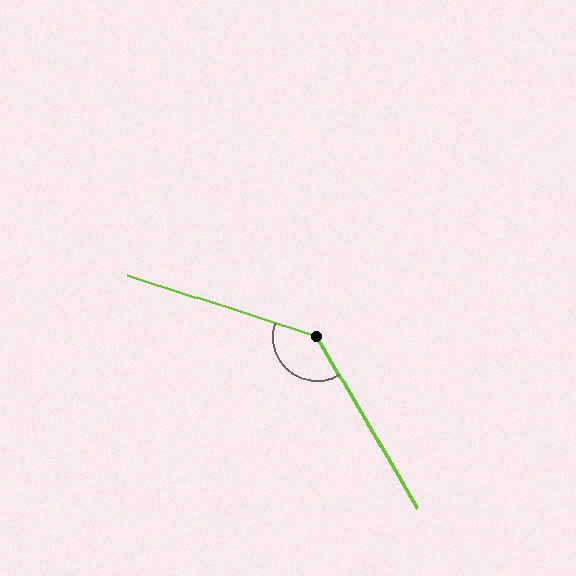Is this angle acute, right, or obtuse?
It is obtuse.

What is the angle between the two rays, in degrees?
Approximately 138 degrees.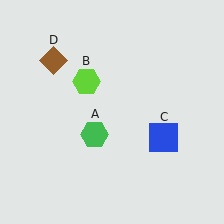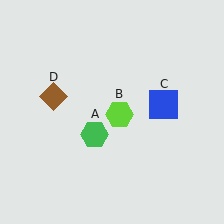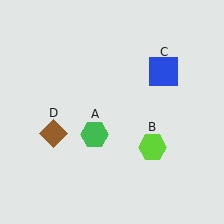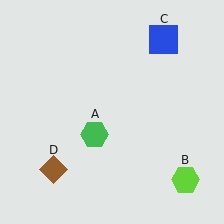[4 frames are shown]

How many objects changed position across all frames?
3 objects changed position: lime hexagon (object B), blue square (object C), brown diamond (object D).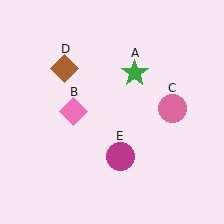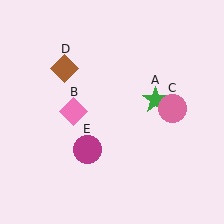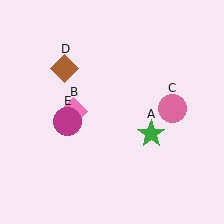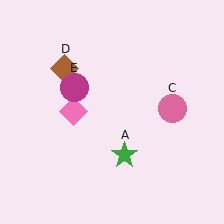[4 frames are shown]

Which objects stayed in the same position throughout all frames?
Pink diamond (object B) and pink circle (object C) and brown diamond (object D) remained stationary.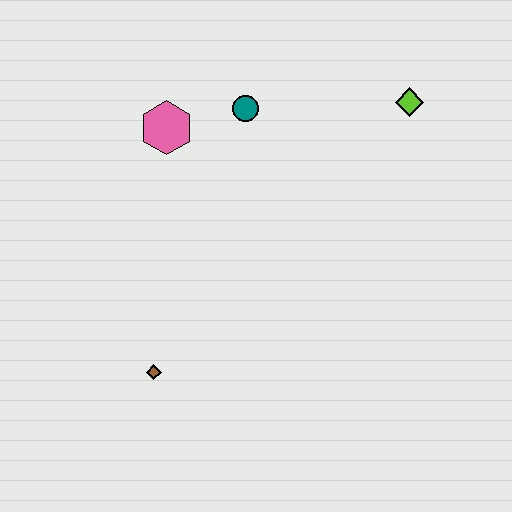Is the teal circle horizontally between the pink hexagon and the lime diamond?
Yes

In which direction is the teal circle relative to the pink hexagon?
The teal circle is to the right of the pink hexagon.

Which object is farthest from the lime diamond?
The brown diamond is farthest from the lime diamond.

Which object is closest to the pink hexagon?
The teal circle is closest to the pink hexagon.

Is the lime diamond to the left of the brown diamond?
No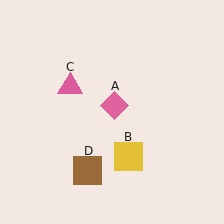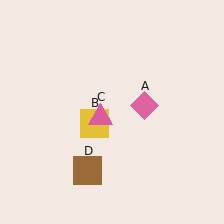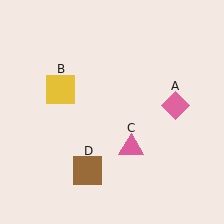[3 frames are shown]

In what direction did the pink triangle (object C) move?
The pink triangle (object C) moved down and to the right.